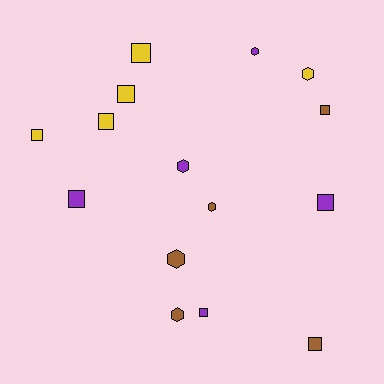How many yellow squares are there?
There are 4 yellow squares.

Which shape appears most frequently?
Square, with 9 objects.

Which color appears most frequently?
Yellow, with 5 objects.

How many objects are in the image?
There are 15 objects.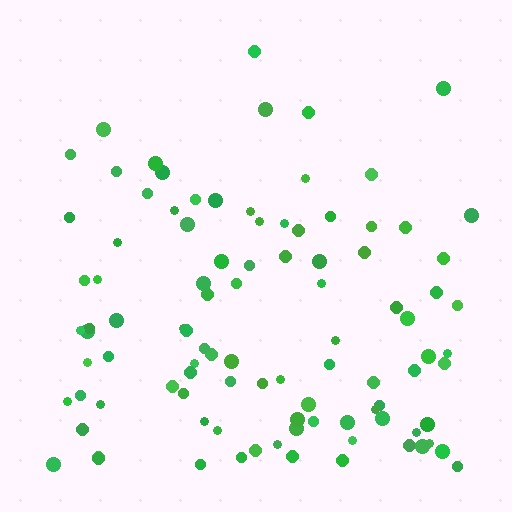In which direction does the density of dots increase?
From top to bottom, with the bottom side densest.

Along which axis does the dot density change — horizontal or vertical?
Vertical.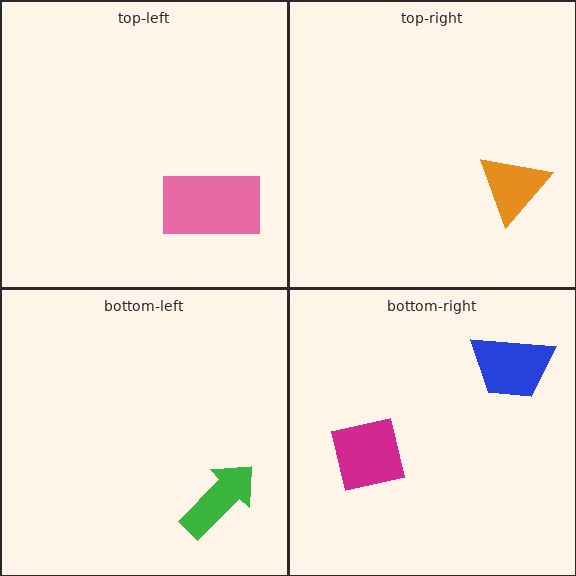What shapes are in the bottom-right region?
The magenta square, the blue trapezoid.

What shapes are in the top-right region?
The orange triangle.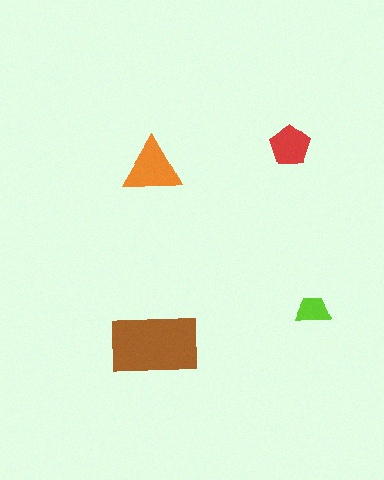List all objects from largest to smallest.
The brown rectangle, the orange triangle, the red pentagon, the lime trapezoid.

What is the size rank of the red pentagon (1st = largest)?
3rd.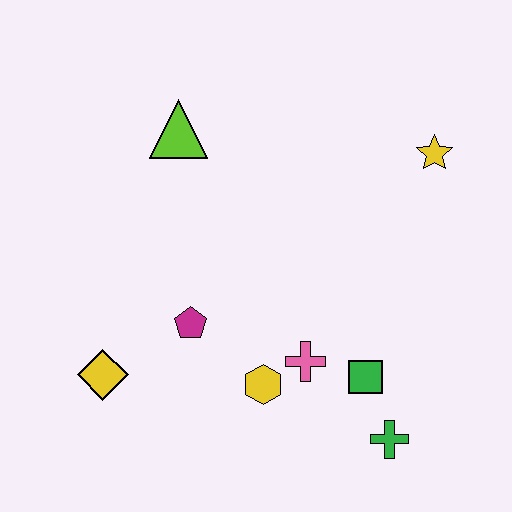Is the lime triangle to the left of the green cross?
Yes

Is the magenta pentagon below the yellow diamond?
No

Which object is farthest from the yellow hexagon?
The yellow star is farthest from the yellow hexagon.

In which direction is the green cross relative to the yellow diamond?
The green cross is to the right of the yellow diamond.